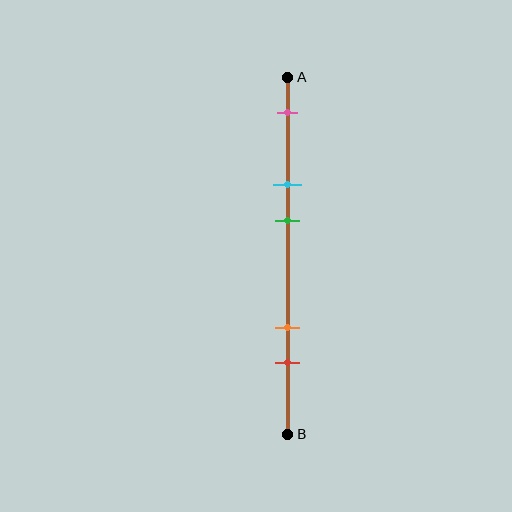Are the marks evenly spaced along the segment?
No, the marks are not evenly spaced.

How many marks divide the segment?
There are 5 marks dividing the segment.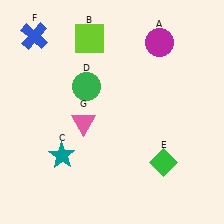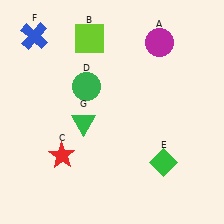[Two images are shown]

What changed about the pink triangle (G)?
In Image 1, G is pink. In Image 2, it changed to green.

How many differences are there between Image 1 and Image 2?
There are 2 differences between the two images.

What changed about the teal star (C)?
In Image 1, C is teal. In Image 2, it changed to red.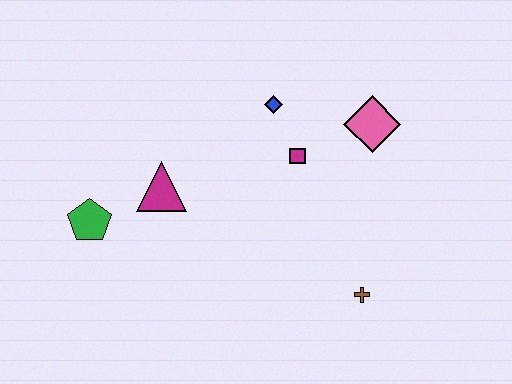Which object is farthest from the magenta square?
The green pentagon is farthest from the magenta square.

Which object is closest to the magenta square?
The blue diamond is closest to the magenta square.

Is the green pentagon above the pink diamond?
No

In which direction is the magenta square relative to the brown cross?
The magenta square is above the brown cross.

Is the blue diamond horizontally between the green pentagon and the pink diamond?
Yes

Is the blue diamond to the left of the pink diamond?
Yes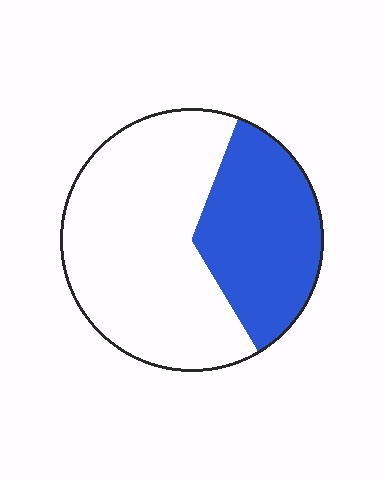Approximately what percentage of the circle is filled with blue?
Approximately 35%.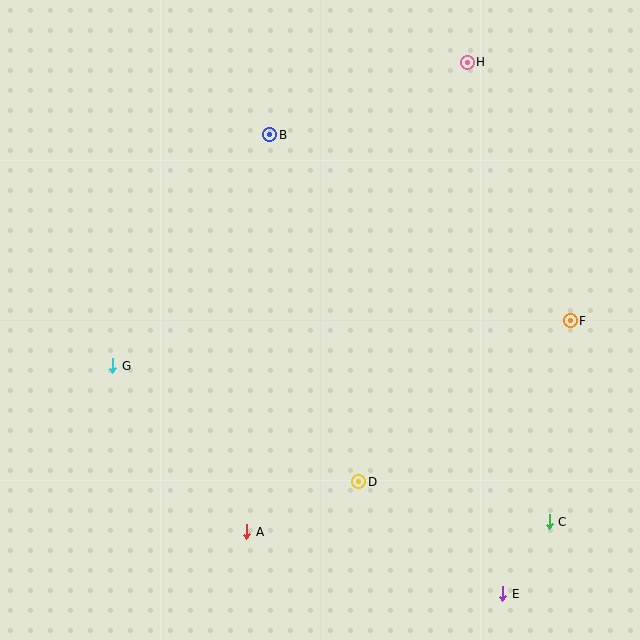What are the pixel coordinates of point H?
Point H is at (467, 62).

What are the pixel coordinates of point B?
Point B is at (270, 135).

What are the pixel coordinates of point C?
Point C is at (549, 522).